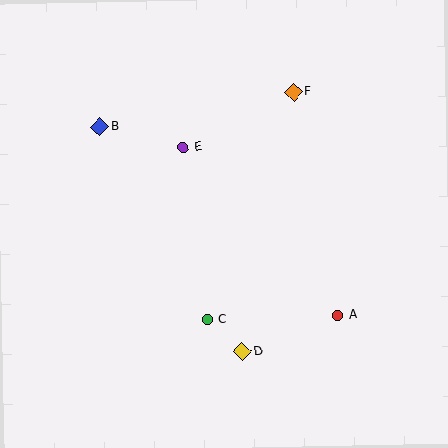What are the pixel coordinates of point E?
Point E is at (183, 147).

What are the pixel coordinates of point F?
Point F is at (294, 92).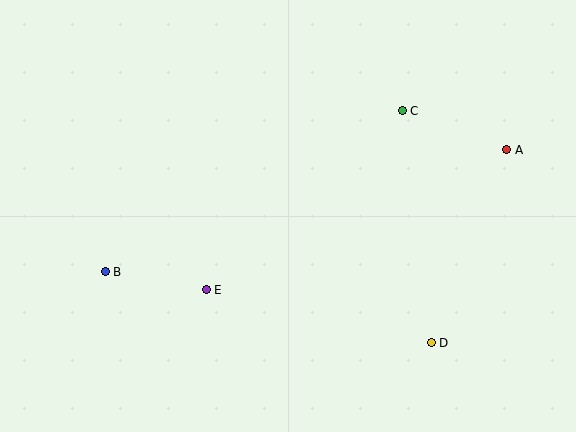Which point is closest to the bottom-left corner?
Point B is closest to the bottom-left corner.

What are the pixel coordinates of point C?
Point C is at (402, 111).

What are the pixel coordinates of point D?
Point D is at (431, 343).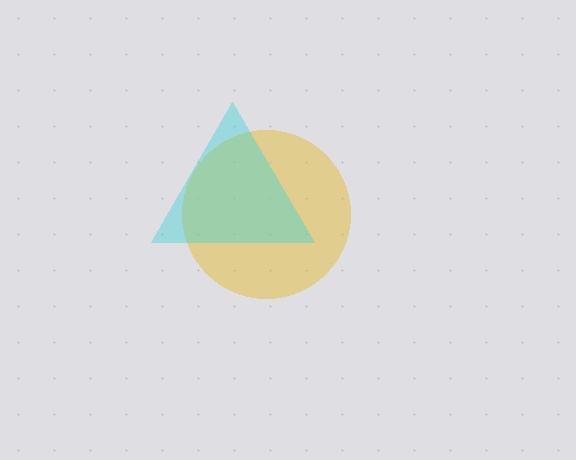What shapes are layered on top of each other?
The layered shapes are: a yellow circle, a cyan triangle.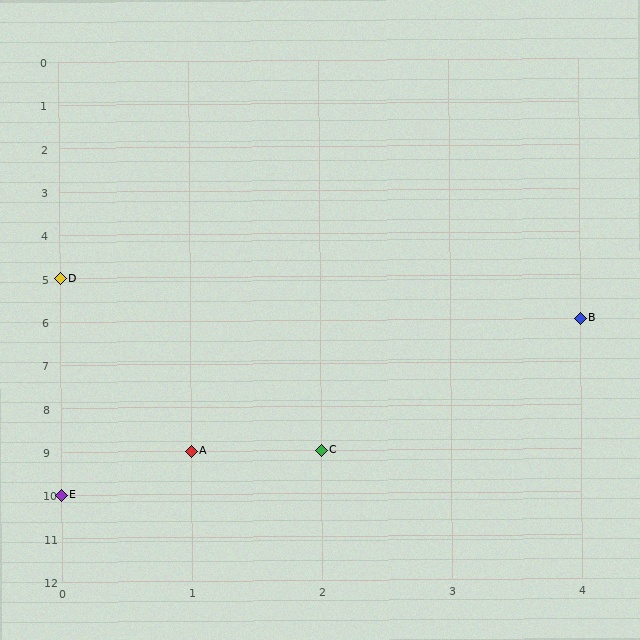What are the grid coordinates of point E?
Point E is at grid coordinates (0, 10).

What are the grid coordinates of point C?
Point C is at grid coordinates (2, 9).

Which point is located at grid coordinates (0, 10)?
Point E is at (0, 10).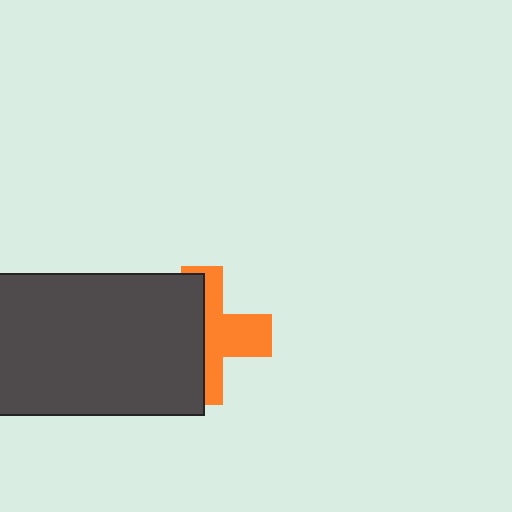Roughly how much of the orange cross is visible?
About half of it is visible (roughly 48%).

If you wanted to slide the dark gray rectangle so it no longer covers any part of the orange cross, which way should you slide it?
Slide it left — that is the most direct way to separate the two shapes.